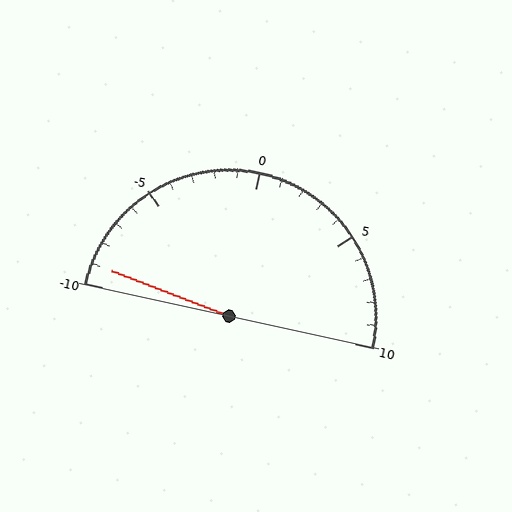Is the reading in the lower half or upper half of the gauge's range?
The reading is in the lower half of the range (-10 to 10).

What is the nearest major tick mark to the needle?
The nearest major tick mark is -10.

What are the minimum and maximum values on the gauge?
The gauge ranges from -10 to 10.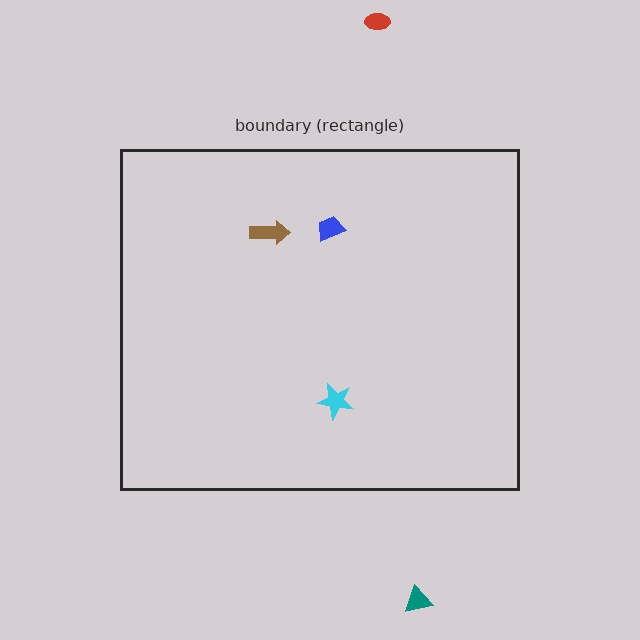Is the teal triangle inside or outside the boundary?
Outside.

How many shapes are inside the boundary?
3 inside, 2 outside.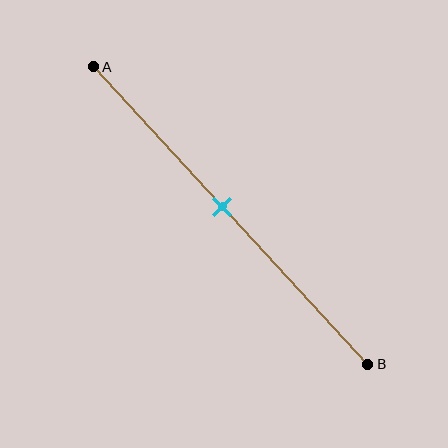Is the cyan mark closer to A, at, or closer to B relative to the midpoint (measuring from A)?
The cyan mark is approximately at the midpoint of segment AB.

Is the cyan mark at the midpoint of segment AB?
Yes, the mark is approximately at the midpoint.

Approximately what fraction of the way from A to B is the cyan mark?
The cyan mark is approximately 45% of the way from A to B.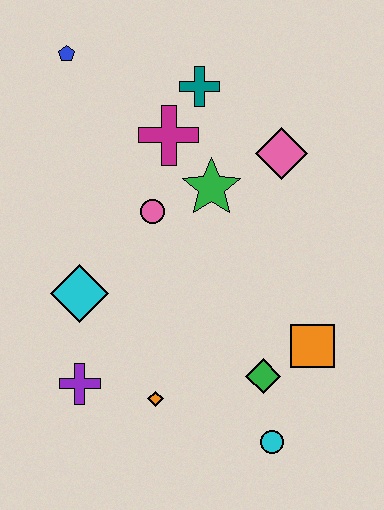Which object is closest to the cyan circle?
The green diamond is closest to the cyan circle.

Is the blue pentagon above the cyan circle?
Yes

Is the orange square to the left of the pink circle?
No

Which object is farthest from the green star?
The cyan circle is farthest from the green star.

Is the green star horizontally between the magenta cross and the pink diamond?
Yes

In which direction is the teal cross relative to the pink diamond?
The teal cross is to the left of the pink diamond.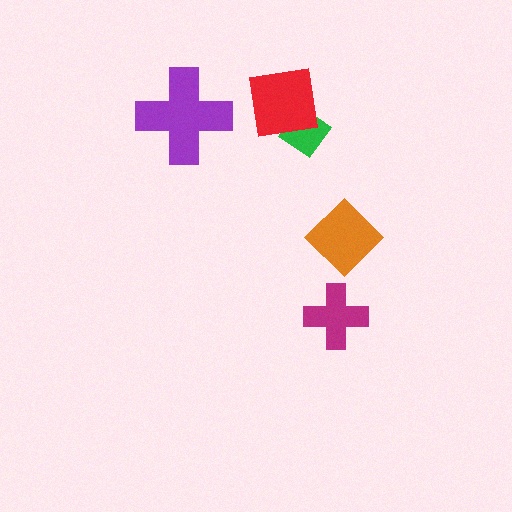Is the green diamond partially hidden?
Yes, it is partially covered by another shape.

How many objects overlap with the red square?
1 object overlaps with the red square.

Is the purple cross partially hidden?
No, no other shape covers it.